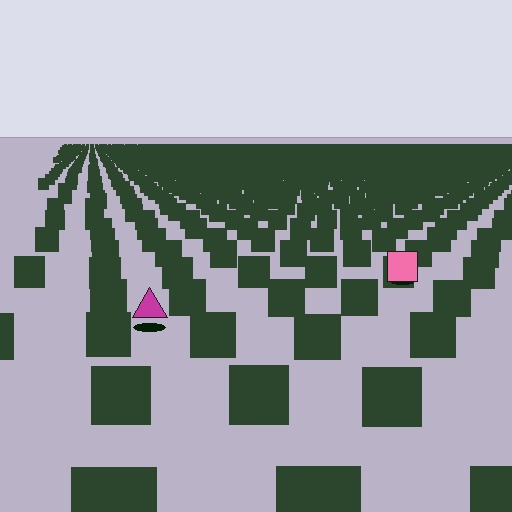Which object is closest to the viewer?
The magenta triangle is closest. The texture marks near it are larger and more spread out.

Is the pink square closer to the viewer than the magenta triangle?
No. The magenta triangle is closer — you can tell from the texture gradient: the ground texture is coarser near it.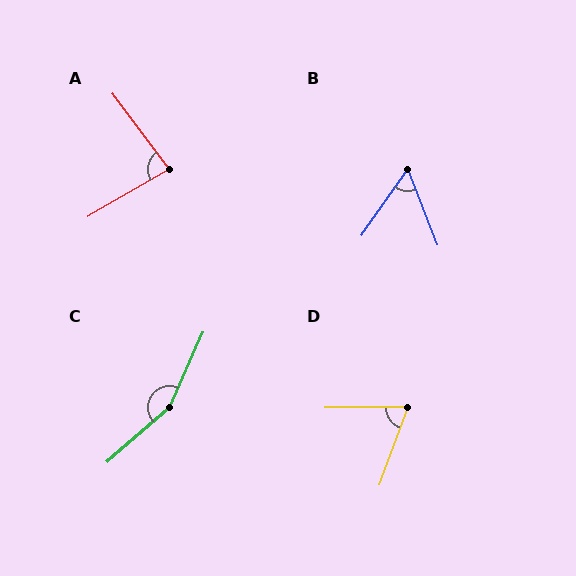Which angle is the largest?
C, at approximately 155 degrees.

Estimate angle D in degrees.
Approximately 70 degrees.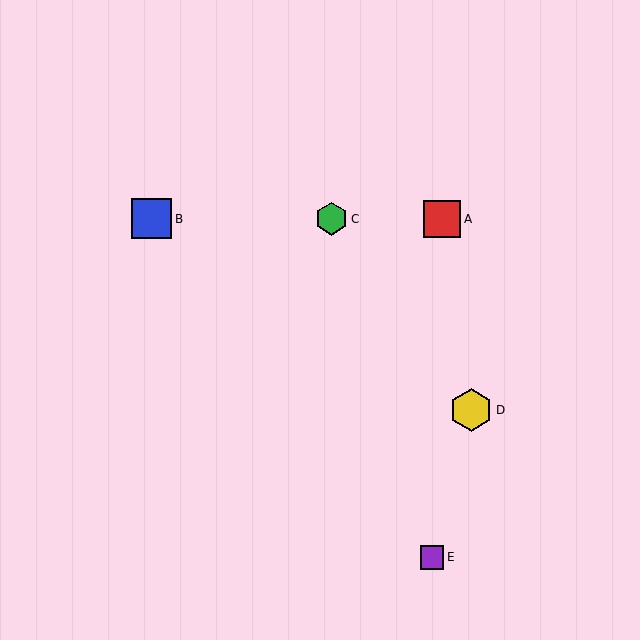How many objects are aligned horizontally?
3 objects (A, B, C) are aligned horizontally.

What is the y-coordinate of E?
Object E is at y≈557.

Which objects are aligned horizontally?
Objects A, B, C are aligned horizontally.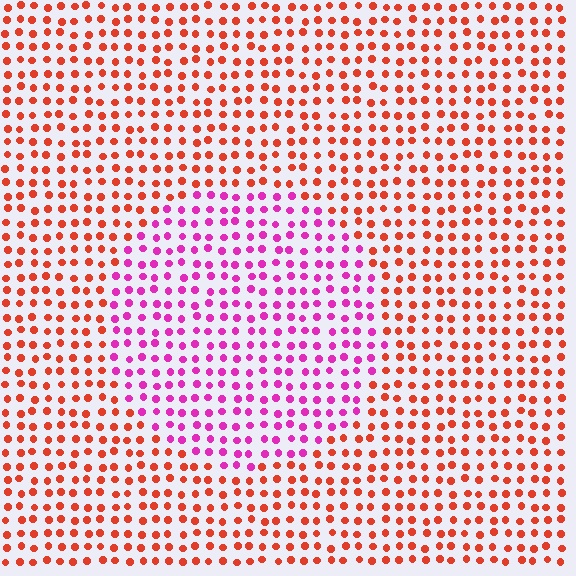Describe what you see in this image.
The image is filled with small red elements in a uniform arrangement. A circle-shaped region is visible where the elements are tinted to a slightly different hue, forming a subtle color boundary.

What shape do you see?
I see a circle.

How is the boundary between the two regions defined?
The boundary is defined purely by a slight shift in hue (about 53 degrees). Spacing, size, and orientation are identical on both sides.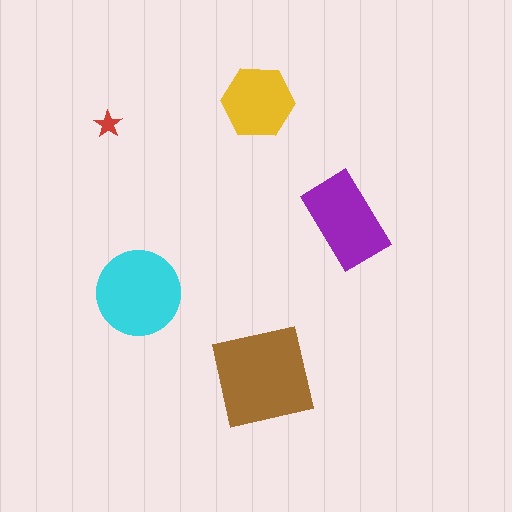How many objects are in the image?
There are 5 objects in the image.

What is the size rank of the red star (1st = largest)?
5th.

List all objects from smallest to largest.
The red star, the yellow hexagon, the purple rectangle, the cyan circle, the brown square.